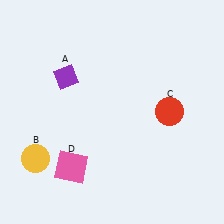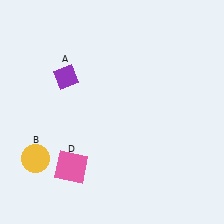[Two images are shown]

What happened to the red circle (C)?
The red circle (C) was removed in Image 2. It was in the top-right area of Image 1.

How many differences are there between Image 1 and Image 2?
There is 1 difference between the two images.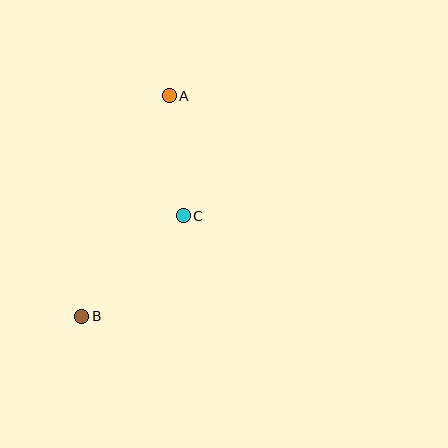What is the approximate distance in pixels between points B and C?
The distance between B and C is approximately 143 pixels.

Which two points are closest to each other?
Points A and C are closest to each other.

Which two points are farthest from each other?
Points A and B are farthest from each other.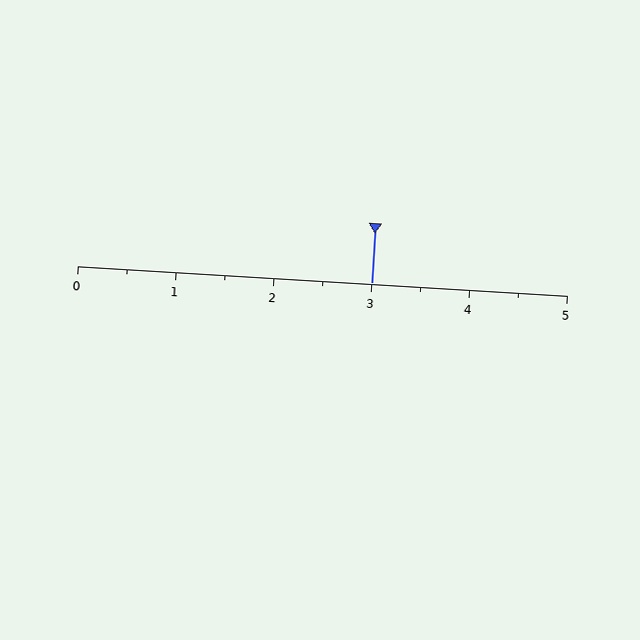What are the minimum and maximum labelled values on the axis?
The axis runs from 0 to 5.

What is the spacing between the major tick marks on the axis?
The major ticks are spaced 1 apart.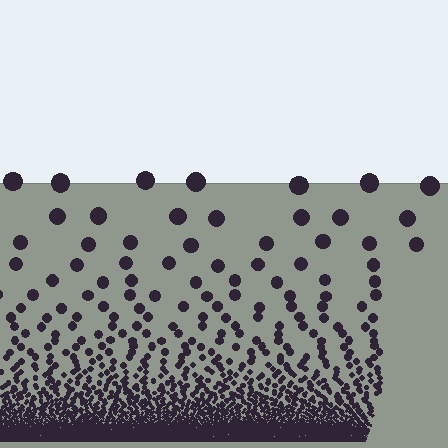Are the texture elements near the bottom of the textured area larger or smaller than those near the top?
Smaller. The gradient is inverted — elements near the bottom are smaller and denser.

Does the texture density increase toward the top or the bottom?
Density increases toward the bottom.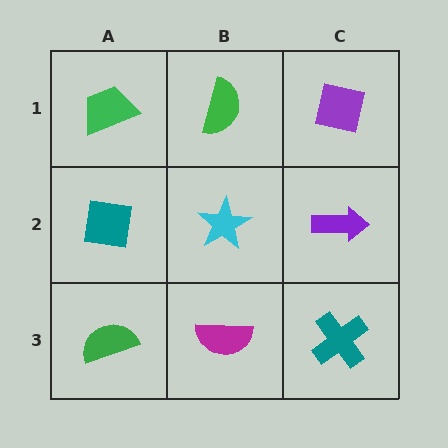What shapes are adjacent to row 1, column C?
A purple arrow (row 2, column C), a green semicircle (row 1, column B).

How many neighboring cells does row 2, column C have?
3.